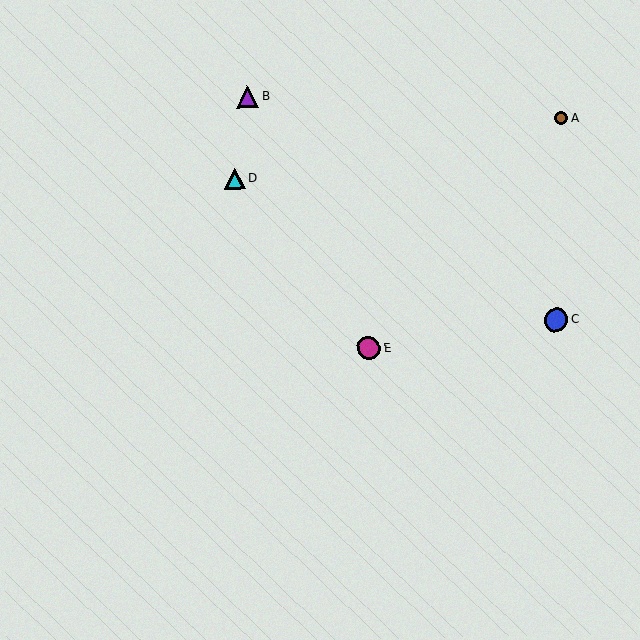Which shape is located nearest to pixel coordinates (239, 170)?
The cyan triangle (labeled D) at (235, 179) is nearest to that location.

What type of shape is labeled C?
Shape C is a blue circle.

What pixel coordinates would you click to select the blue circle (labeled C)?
Click at (556, 320) to select the blue circle C.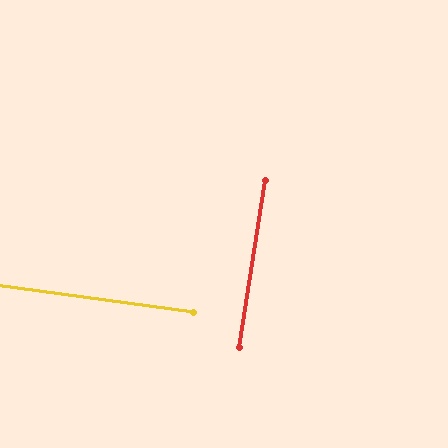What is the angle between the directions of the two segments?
Approximately 89 degrees.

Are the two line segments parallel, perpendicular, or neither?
Perpendicular — they meet at approximately 89°.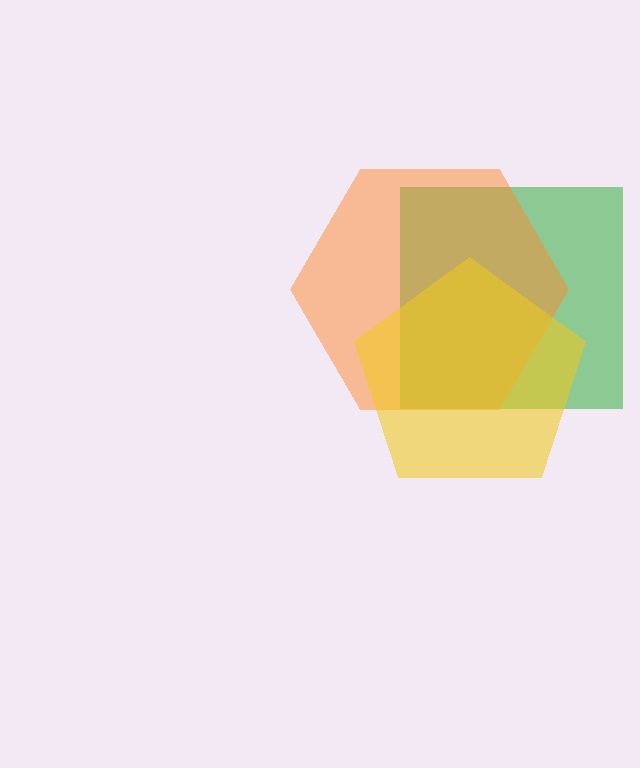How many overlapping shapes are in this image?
There are 3 overlapping shapes in the image.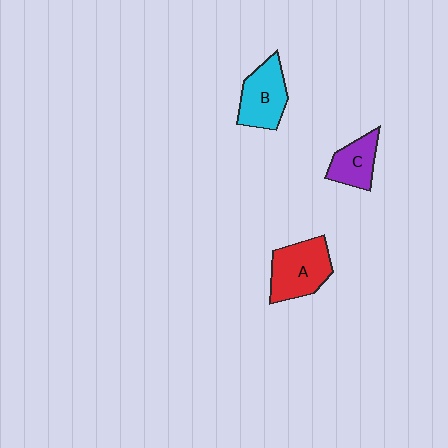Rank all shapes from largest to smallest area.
From largest to smallest: A (red), B (cyan), C (purple).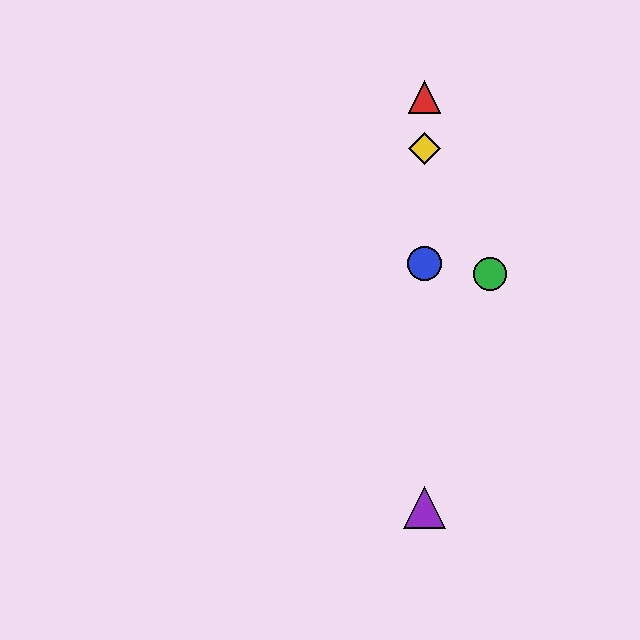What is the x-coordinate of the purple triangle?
The purple triangle is at x≈424.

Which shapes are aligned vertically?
The red triangle, the blue circle, the yellow diamond, the purple triangle are aligned vertically.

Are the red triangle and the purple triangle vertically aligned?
Yes, both are at x≈424.